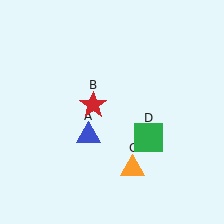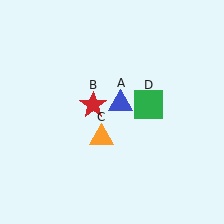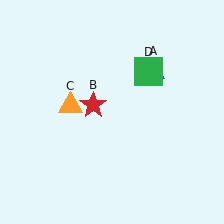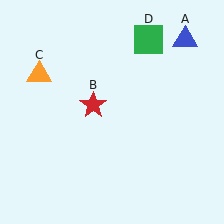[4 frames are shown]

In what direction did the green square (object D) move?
The green square (object D) moved up.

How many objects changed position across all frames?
3 objects changed position: blue triangle (object A), orange triangle (object C), green square (object D).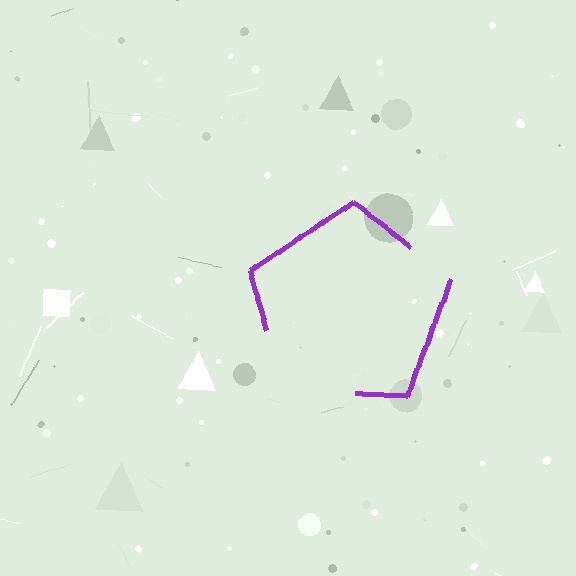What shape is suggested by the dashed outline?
The dashed outline suggests a pentagon.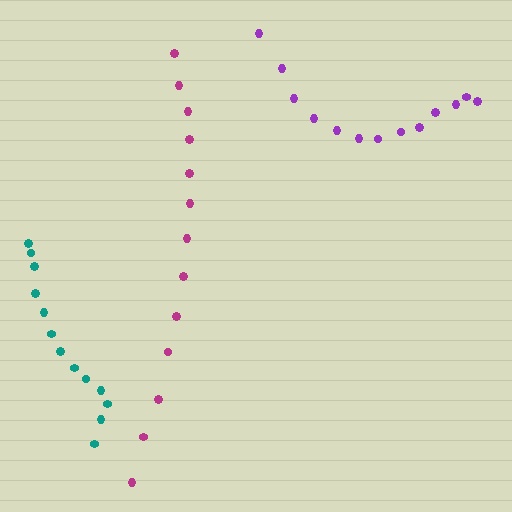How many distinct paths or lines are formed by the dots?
There are 3 distinct paths.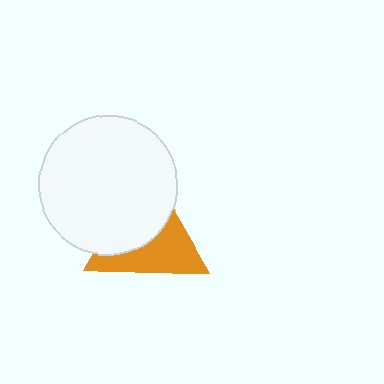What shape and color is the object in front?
The object in front is a white circle.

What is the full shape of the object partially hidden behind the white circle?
The partially hidden object is an orange triangle.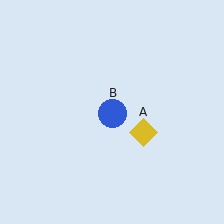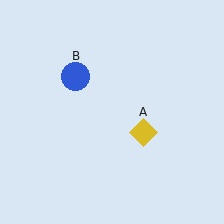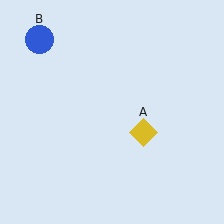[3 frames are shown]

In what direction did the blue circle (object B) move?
The blue circle (object B) moved up and to the left.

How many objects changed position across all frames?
1 object changed position: blue circle (object B).